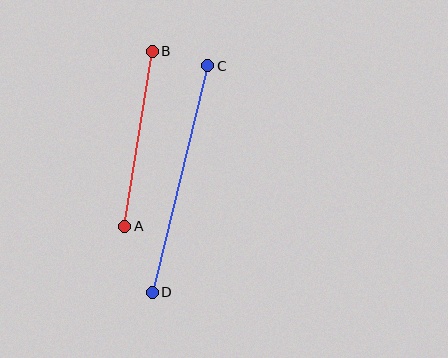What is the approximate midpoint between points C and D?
The midpoint is at approximately (180, 179) pixels.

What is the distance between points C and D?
The distance is approximately 233 pixels.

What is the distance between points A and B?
The distance is approximately 177 pixels.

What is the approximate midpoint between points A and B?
The midpoint is at approximately (139, 139) pixels.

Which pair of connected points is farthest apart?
Points C and D are farthest apart.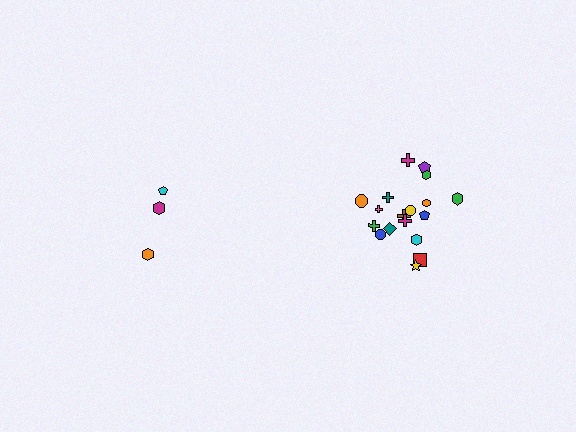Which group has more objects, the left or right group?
The right group.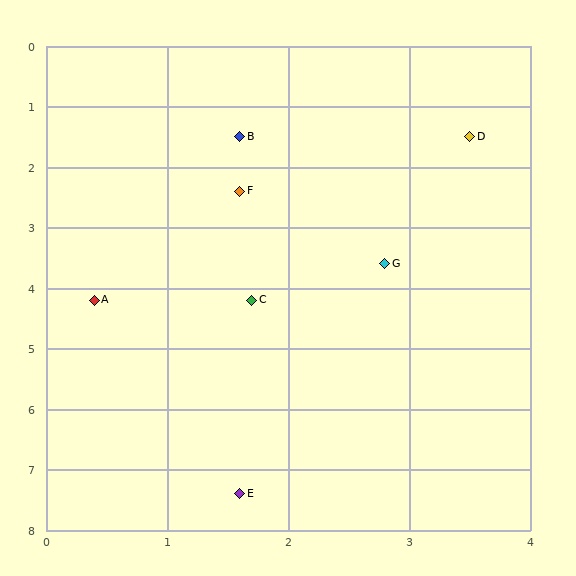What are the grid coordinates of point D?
Point D is at approximately (3.5, 1.5).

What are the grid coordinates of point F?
Point F is at approximately (1.6, 2.4).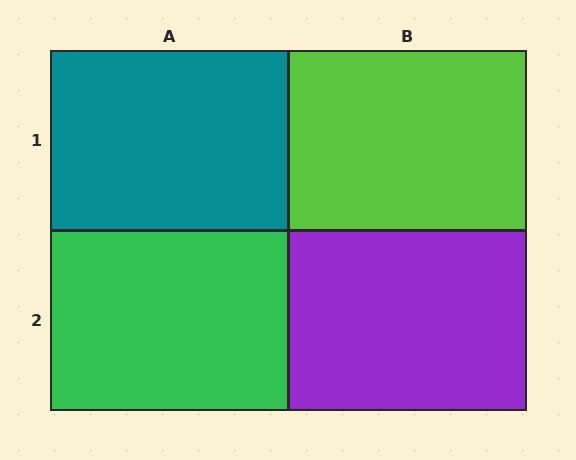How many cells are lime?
1 cell is lime.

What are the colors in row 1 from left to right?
Teal, lime.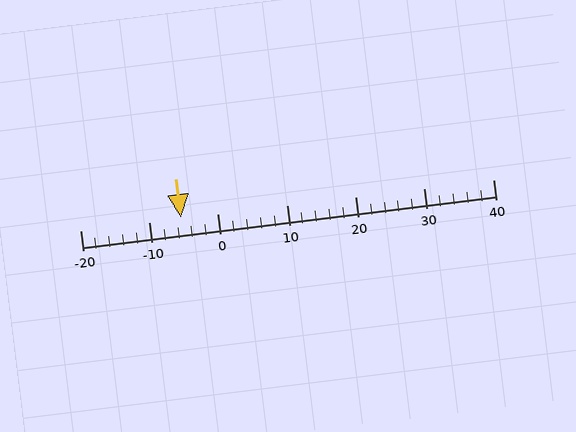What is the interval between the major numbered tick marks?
The major tick marks are spaced 10 units apart.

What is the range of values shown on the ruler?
The ruler shows values from -20 to 40.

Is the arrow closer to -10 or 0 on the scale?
The arrow is closer to -10.